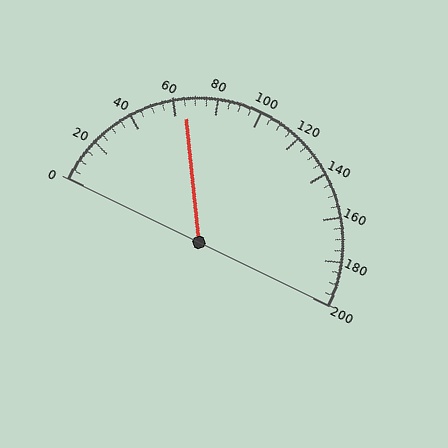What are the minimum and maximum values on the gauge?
The gauge ranges from 0 to 200.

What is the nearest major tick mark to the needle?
The nearest major tick mark is 60.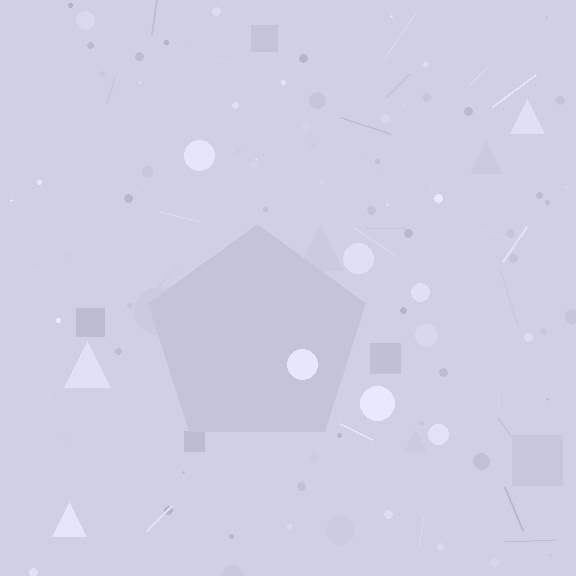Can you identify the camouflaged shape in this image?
The camouflaged shape is a pentagon.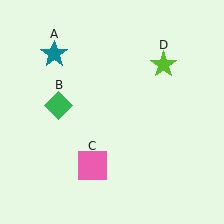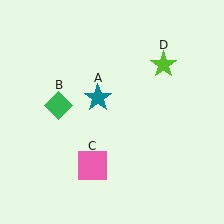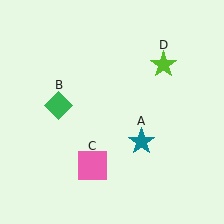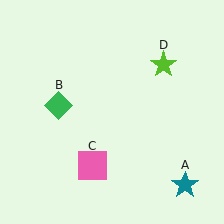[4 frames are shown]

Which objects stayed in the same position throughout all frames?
Green diamond (object B) and pink square (object C) and lime star (object D) remained stationary.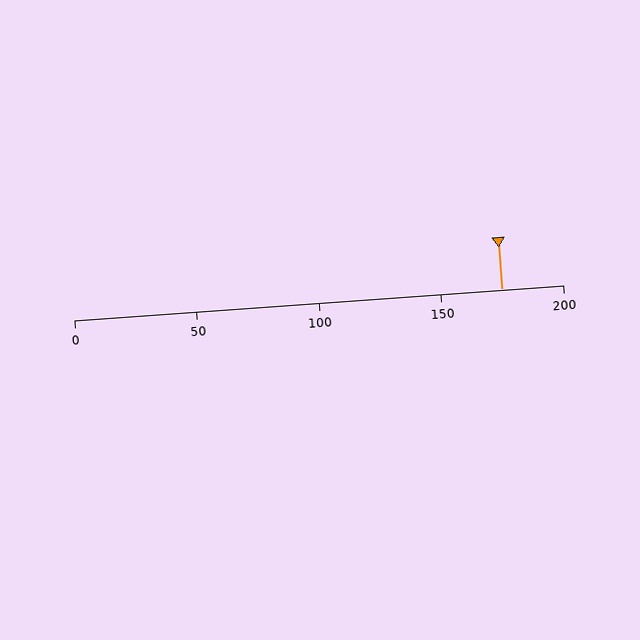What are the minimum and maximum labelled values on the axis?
The axis runs from 0 to 200.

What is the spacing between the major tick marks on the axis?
The major ticks are spaced 50 apart.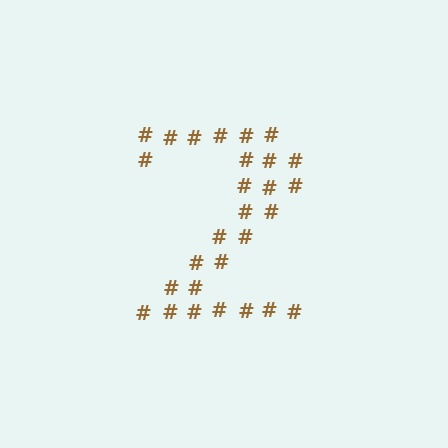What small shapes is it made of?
It is made of small hash symbols.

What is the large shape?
The large shape is the digit 2.